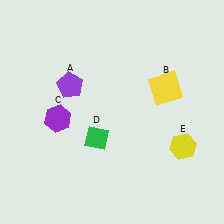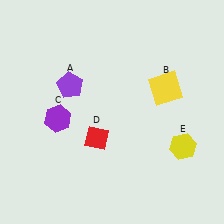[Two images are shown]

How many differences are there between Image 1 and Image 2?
There is 1 difference between the two images.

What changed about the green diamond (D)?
In Image 1, D is green. In Image 2, it changed to red.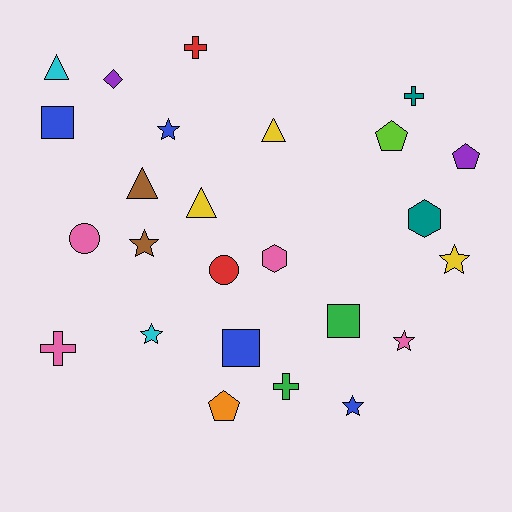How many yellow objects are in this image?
There are 3 yellow objects.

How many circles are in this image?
There are 2 circles.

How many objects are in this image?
There are 25 objects.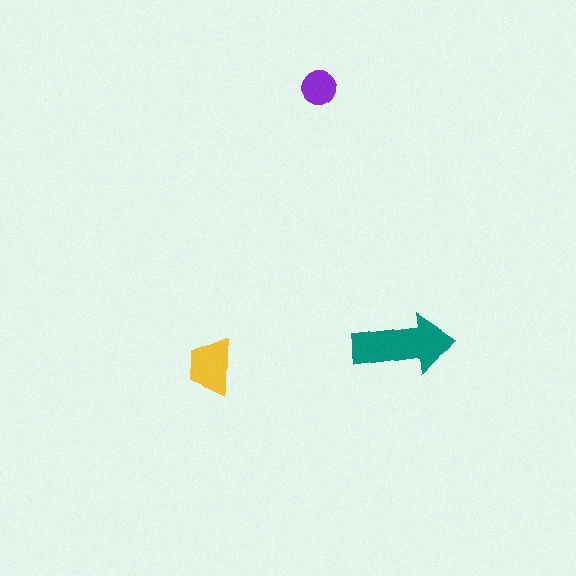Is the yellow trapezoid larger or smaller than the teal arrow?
Smaller.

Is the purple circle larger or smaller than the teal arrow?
Smaller.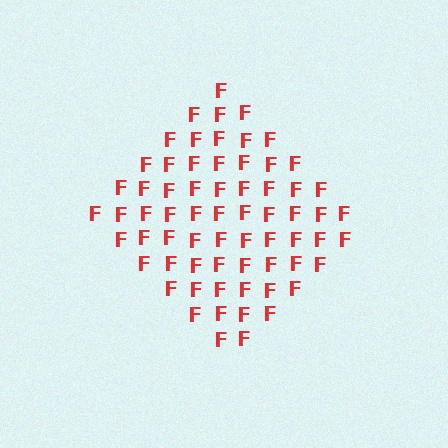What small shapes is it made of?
It is made of small letter F's.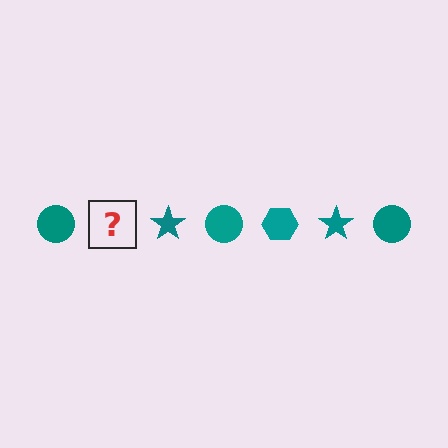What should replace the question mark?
The question mark should be replaced with a teal hexagon.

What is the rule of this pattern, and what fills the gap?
The rule is that the pattern cycles through circle, hexagon, star shapes in teal. The gap should be filled with a teal hexagon.